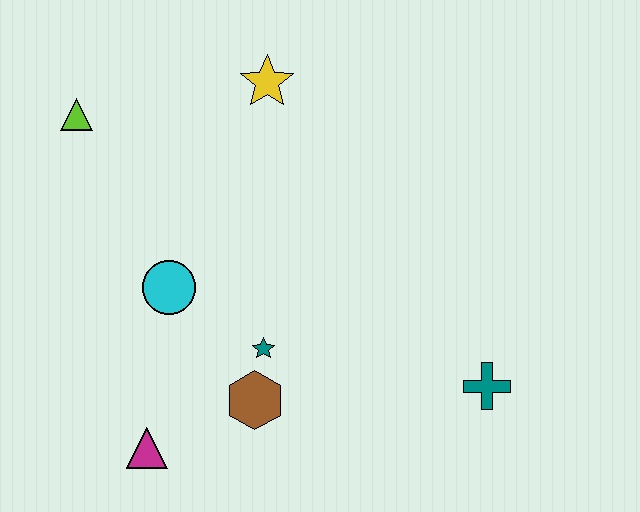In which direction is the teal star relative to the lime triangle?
The teal star is below the lime triangle.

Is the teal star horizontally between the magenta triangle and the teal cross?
Yes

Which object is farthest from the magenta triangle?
The yellow star is farthest from the magenta triangle.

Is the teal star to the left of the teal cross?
Yes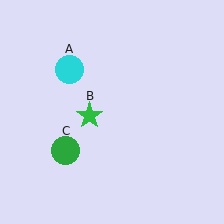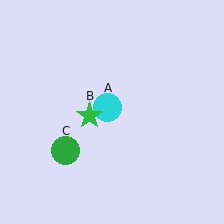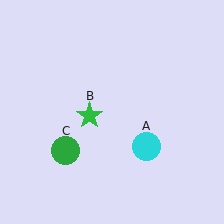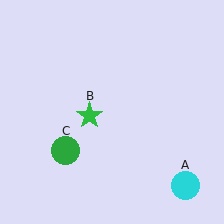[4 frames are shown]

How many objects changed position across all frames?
1 object changed position: cyan circle (object A).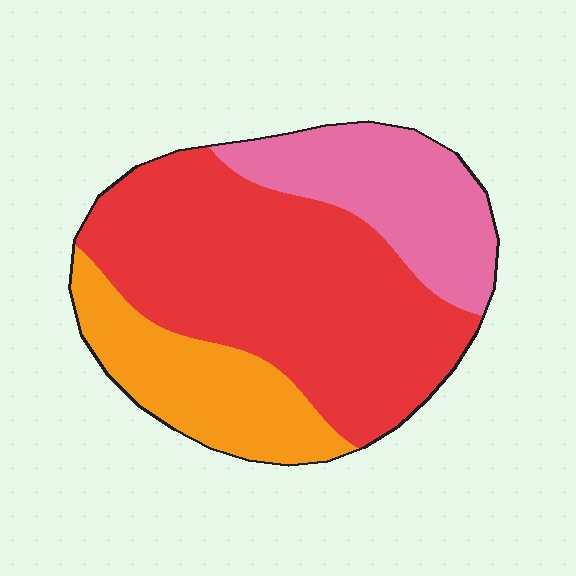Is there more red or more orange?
Red.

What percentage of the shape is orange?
Orange covers about 20% of the shape.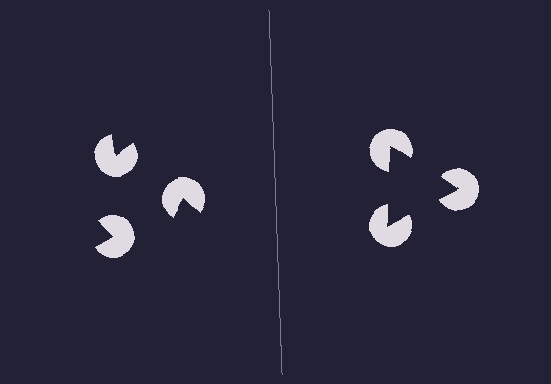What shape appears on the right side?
An illusory triangle.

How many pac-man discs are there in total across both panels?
6 — 3 on each side.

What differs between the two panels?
The pac-man discs are positioned identically on both sides; only the wedge orientations differ. On the right they align to a triangle; on the left they are misaligned.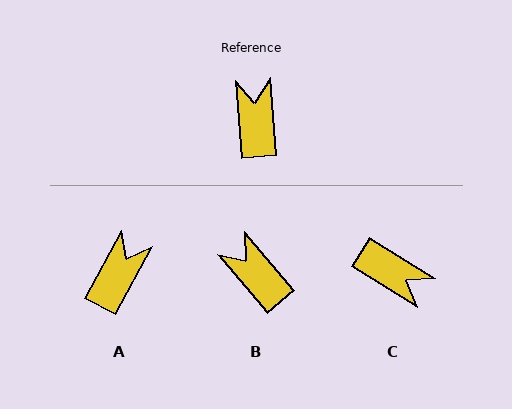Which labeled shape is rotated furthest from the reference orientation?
C, about 126 degrees away.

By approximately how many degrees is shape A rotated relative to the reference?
Approximately 33 degrees clockwise.